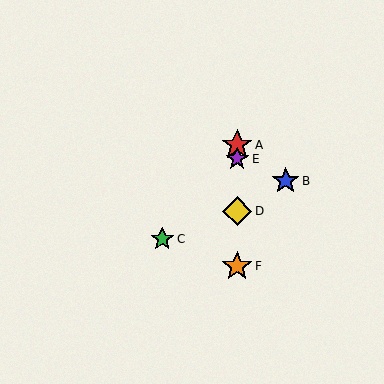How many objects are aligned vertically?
4 objects (A, D, E, F) are aligned vertically.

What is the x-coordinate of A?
Object A is at x≈237.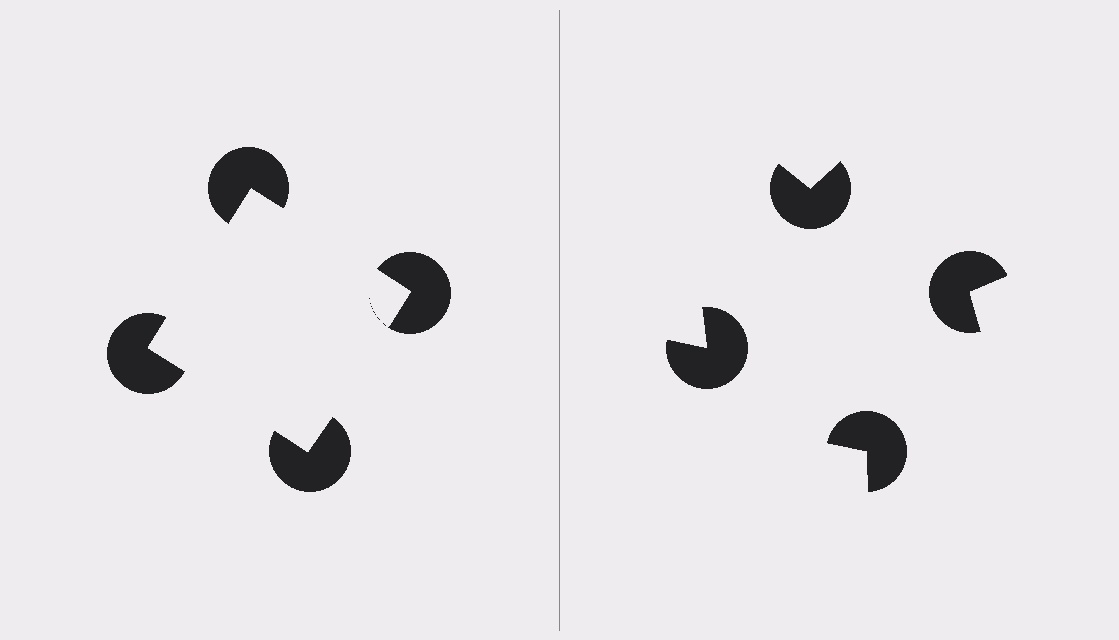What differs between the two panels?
The pac-man discs are positioned identically on both sides; only the wedge orientations differ. On the left they align to a square; on the right they are misaligned.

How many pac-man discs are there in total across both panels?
8 — 4 on each side.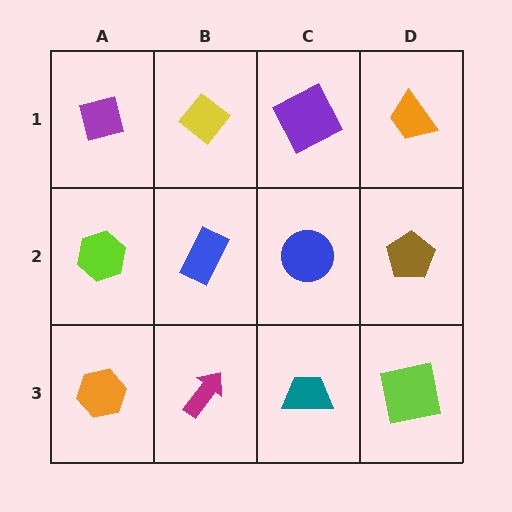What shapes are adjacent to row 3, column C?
A blue circle (row 2, column C), a magenta arrow (row 3, column B), a lime square (row 3, column D).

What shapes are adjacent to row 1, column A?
A lime hexagon (row 2, column A), a yellow diamond (row 1, column B).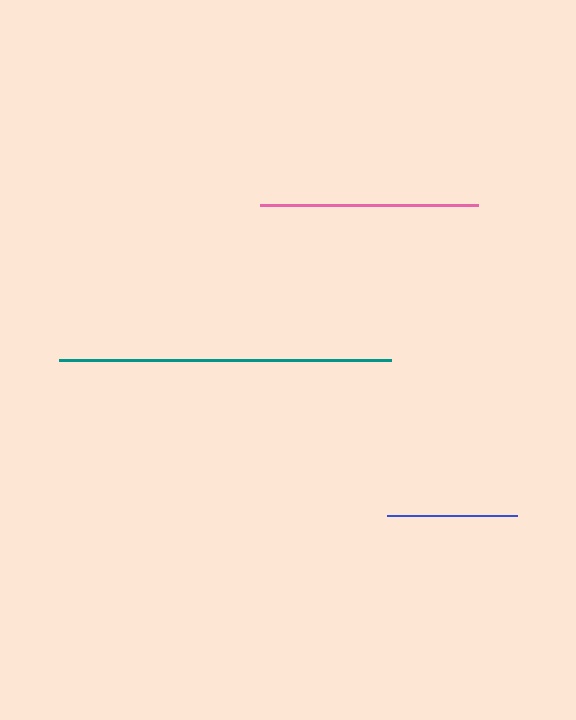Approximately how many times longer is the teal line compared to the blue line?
The teal line is approximately 2.5 times the length of the blue line.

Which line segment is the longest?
The teal line is the longest at approximately 331 pixels.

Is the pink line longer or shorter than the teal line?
The teal line is longer than the pink line.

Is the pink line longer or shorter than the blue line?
The pink line is longer than the blue line.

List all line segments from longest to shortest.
From longest to shortest: teal, pink, blue.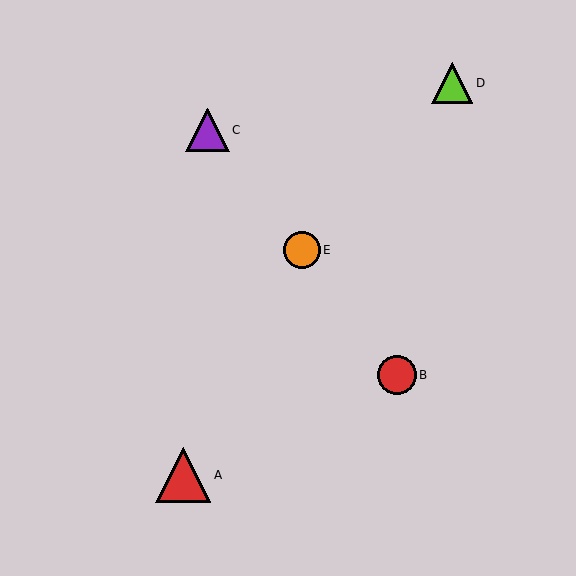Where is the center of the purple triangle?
The center of the purple triangle is at (207, 130).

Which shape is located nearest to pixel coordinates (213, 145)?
The purple triangle (labeled C) at (207, 130) is nearest to that location.